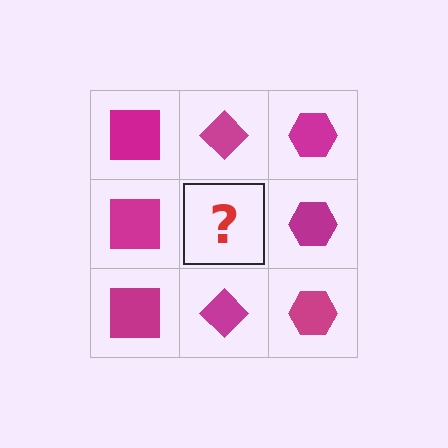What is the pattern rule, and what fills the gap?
The rule is that each column has a consistent shape. The gap should be filled with a magenta diamond.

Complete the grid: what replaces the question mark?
The question mark should be replaced with a magenta diamond.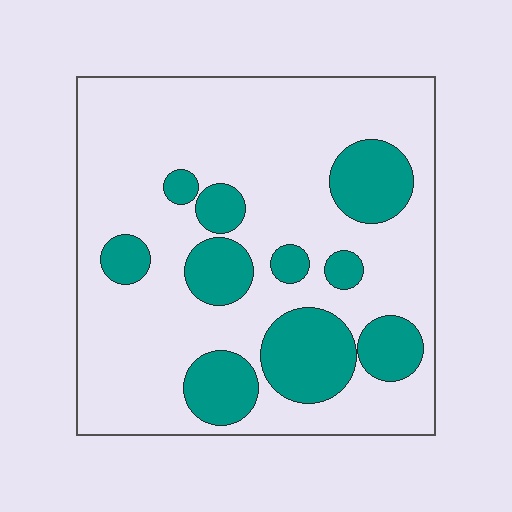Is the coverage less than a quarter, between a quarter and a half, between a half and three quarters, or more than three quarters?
Between a quarter and a half.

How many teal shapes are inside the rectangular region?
10.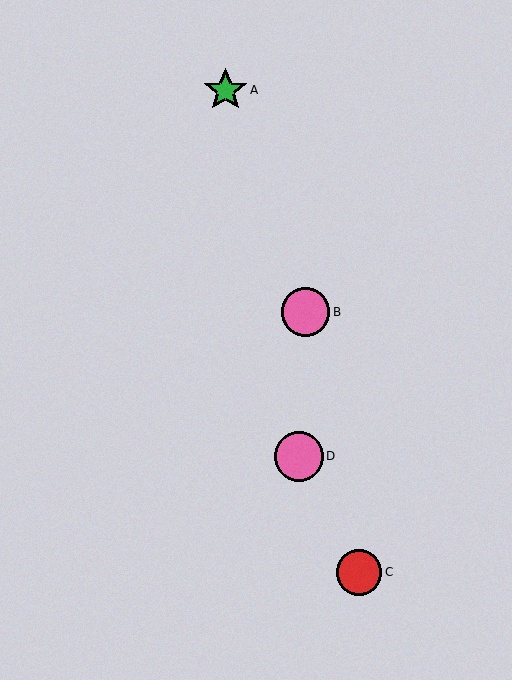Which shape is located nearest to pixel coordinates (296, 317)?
The pink circle (labeled B) at (305, 312) is nearest to that location.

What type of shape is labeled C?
Shape C is a red circle.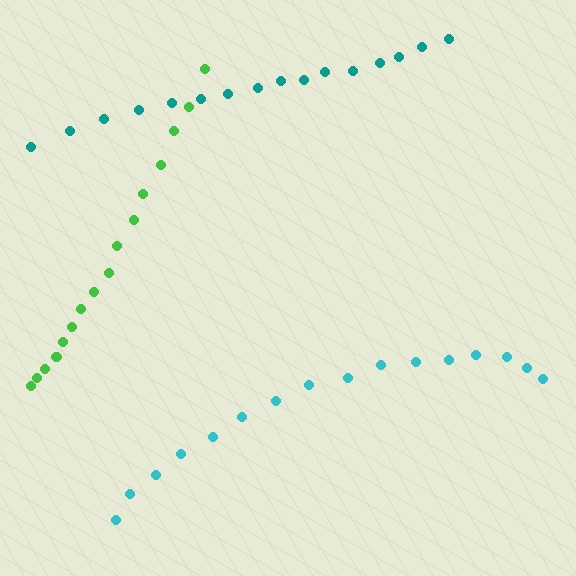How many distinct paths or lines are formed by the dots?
There are 3 distinct paths.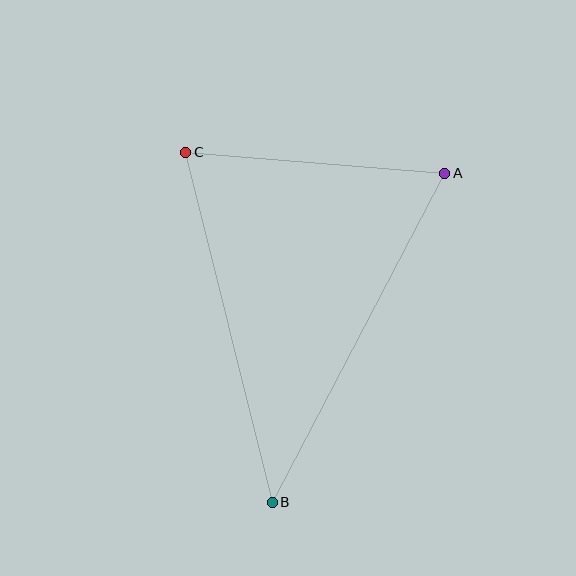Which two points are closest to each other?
Points A and C are closest to each other.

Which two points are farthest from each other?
Points A and B are farthest from each other.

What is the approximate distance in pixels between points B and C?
The distance between B and C is approximately 360 pixels.